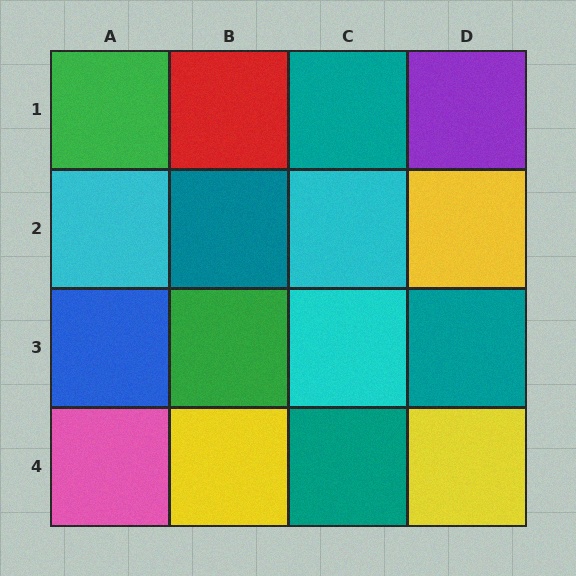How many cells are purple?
1 cell is purple.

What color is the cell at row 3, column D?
Teal.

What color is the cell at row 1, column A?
Green.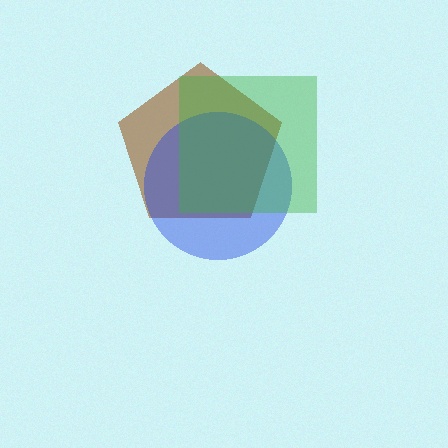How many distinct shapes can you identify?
There are 3 distinct shapes: a brown pentagon, a blue circle, a green square.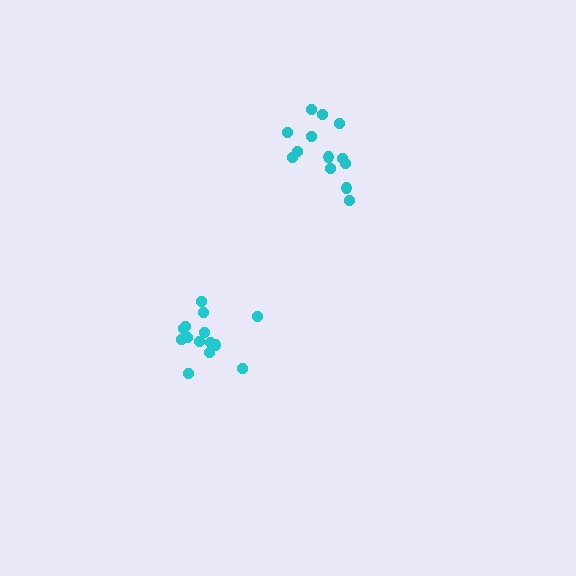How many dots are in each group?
Group 1: 13 dots, Group 2: 14 dots (27 total).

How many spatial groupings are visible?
There are 2 spatial groupings.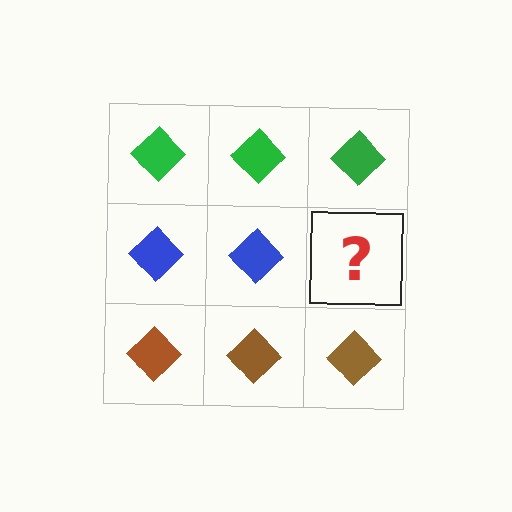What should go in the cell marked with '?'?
The missing cell should contain a blue diamond.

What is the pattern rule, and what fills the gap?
The rule is that each row has a consistent color. The gap should be filled with a blue diamond.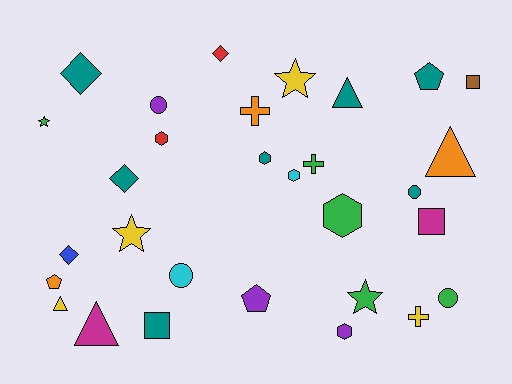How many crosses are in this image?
There are 3 crosses.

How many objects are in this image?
There are 30 objects.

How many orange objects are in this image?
There are 3 orange objects.